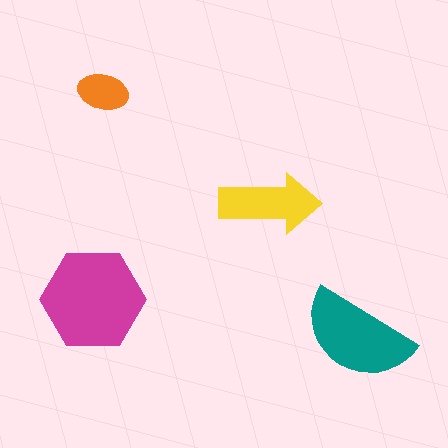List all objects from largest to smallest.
The magenta hexagon, the teal semicircle, the yellow arrow, the orange ellipse.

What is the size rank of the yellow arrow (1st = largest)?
3rd.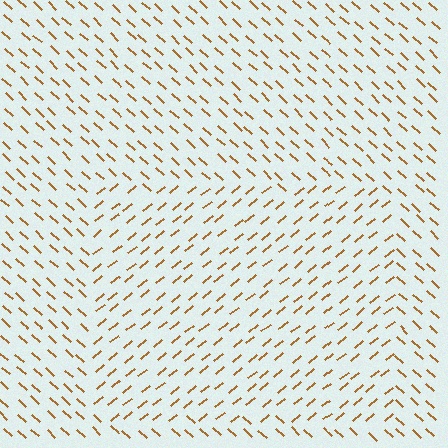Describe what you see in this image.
The image is filled with small brown line segments. A rectangle region in the image has lines oriented differently from the surrounding lines, creating a visible texture boundary.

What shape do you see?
I see a rectangle.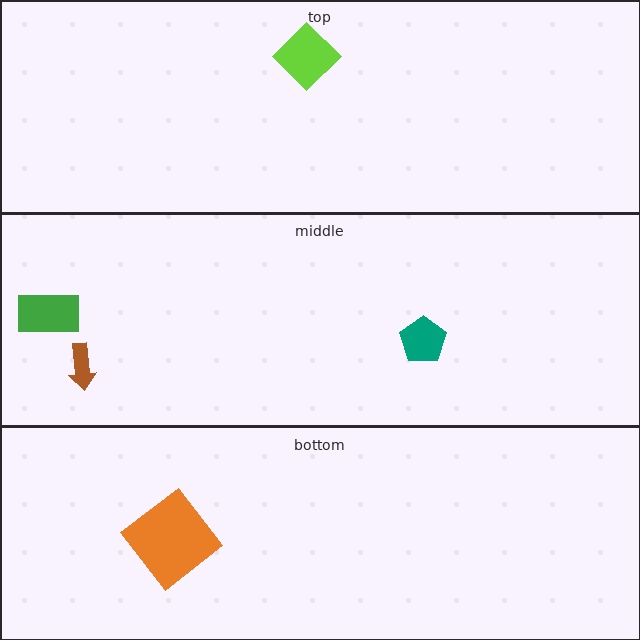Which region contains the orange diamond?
The bottom region.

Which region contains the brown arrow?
The middle region.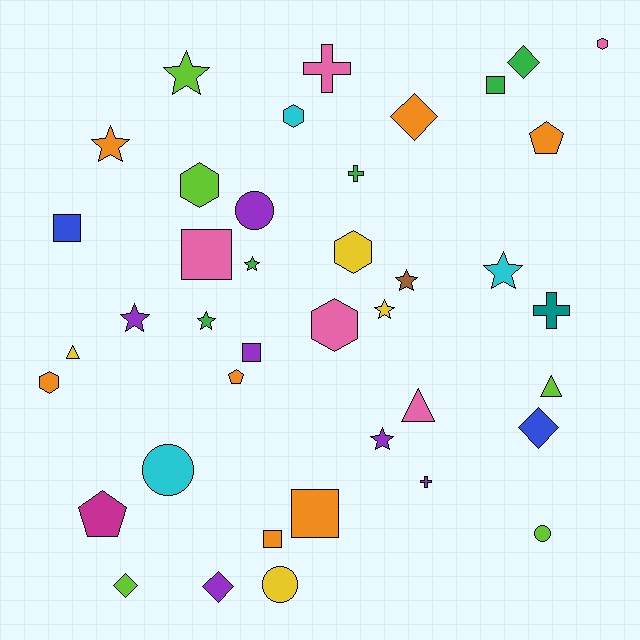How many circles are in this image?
There are 4 circles.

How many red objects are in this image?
There are no red objects.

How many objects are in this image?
There are 40 objects.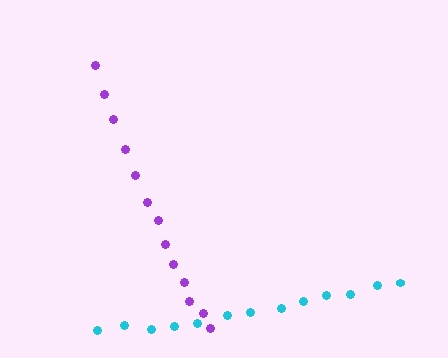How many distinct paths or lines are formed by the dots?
There are 2 distinct paths.